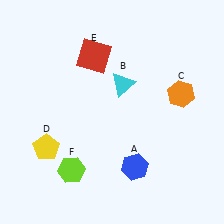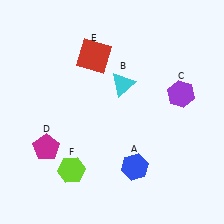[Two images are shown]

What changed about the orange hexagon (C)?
In Image 1, C is orange. In Image 2, it changed to purple.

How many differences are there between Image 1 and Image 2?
There are 2 differences between the two images.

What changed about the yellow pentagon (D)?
In Image 1, D is yellow. In Image 2, it changed to magenta.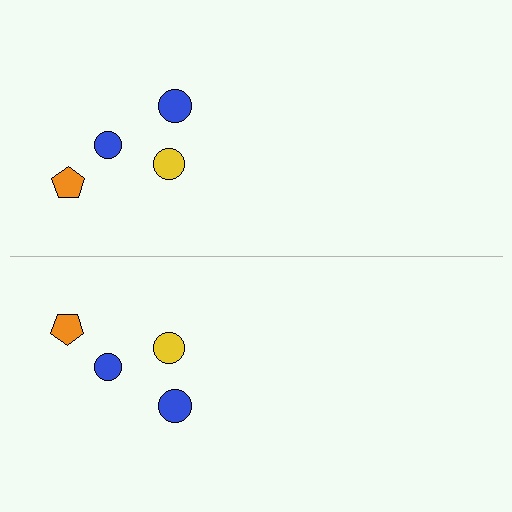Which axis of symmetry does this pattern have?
The pattern has a horizontal axis of symmetry running through the center of the image.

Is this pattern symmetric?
Yes, this pattern has bilateral (reflection) symmetry.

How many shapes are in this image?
There are 8 shapes in this image.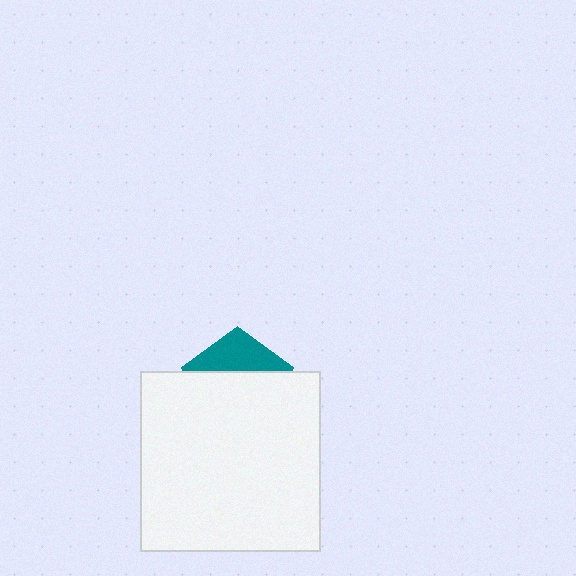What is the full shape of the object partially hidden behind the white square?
The partially hidden object is a teal pentagon.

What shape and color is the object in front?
The object in front is a white square.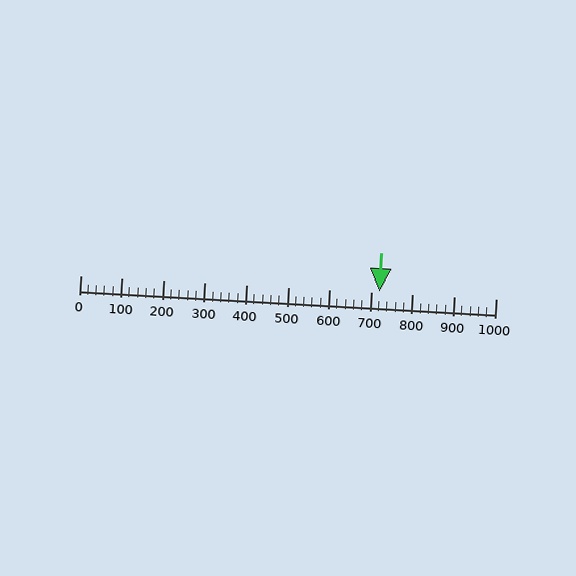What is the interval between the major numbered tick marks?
The major tick marks are spaced 100 units apart.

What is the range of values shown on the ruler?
The ruler shows values from 0 to 1000.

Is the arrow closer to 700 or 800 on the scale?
The arrow is closer to 700.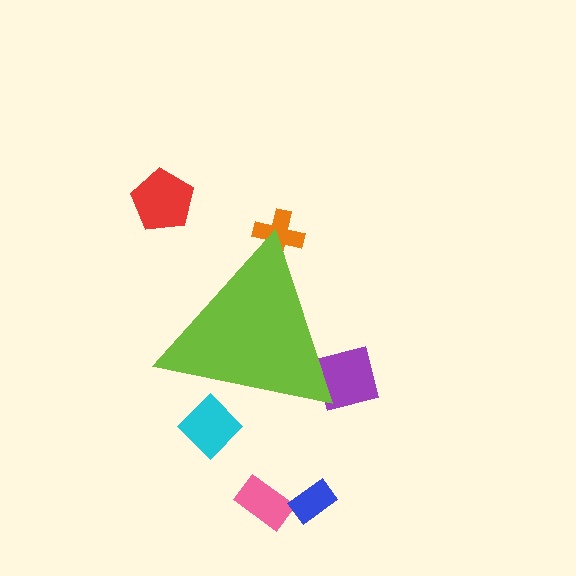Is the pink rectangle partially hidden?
No, the pink rectangle is fully visible.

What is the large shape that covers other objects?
A lime triangle.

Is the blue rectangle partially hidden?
No, the blue rectangle is fully visible.